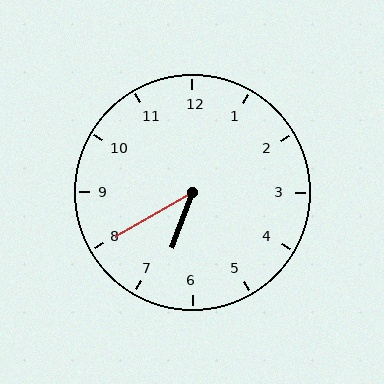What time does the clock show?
6:40.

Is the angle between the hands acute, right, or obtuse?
It is acute.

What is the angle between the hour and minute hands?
Approximately 40 degrees.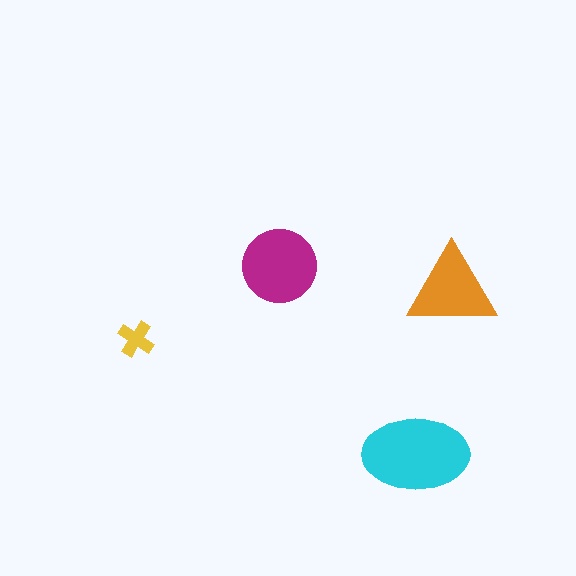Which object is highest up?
The magenta circle is topmost.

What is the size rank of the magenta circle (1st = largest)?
2nd.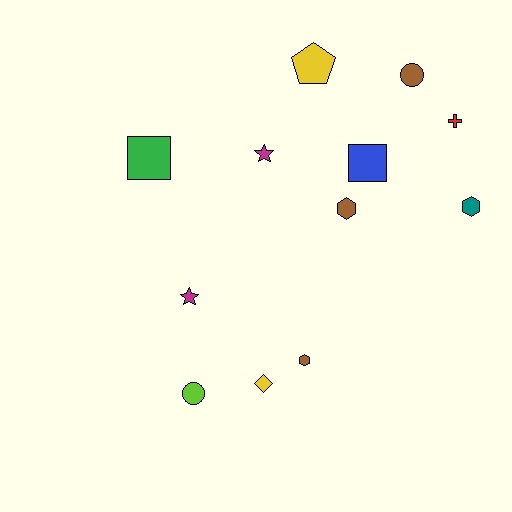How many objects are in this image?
There are 12 objects.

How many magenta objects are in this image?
There are 2 magenta objects.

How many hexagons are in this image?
There are 3 hexagons.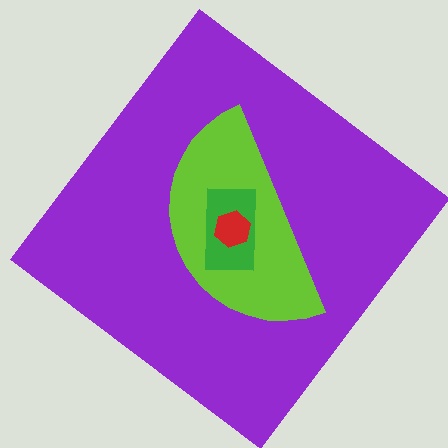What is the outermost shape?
The purple diamond.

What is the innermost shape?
The red hexagon.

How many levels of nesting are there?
4.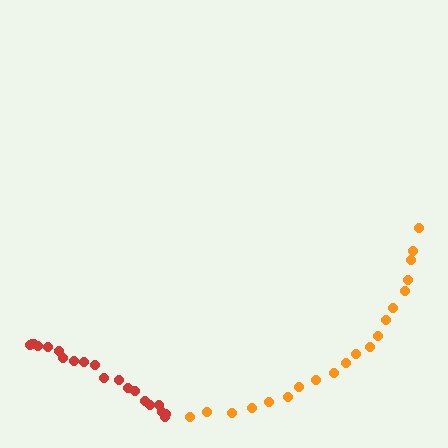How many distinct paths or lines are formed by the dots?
There are 2 distinct paths.